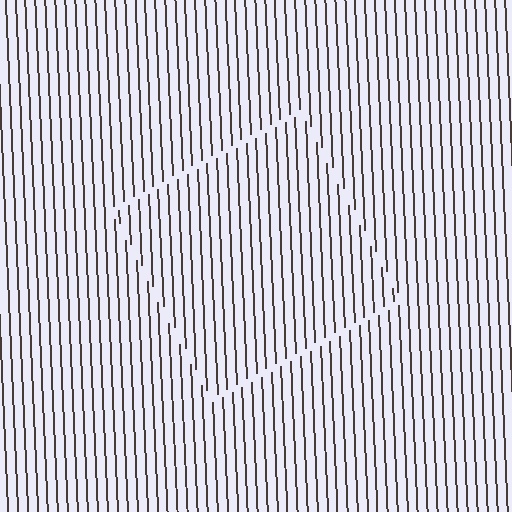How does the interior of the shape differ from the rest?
The interior of the shape contains the same grating, shifted by half a period — the contour is defined by the phase discontinuity where line-ends from the inner and outer gratings abut.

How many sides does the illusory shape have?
4 sides — the line-ends trace a square.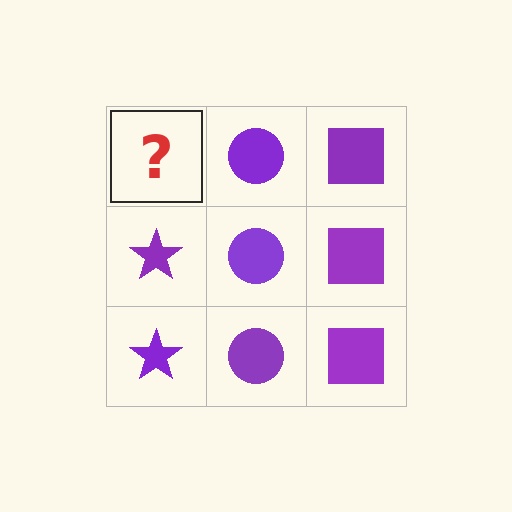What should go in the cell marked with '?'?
The missing cell should contain a purple star.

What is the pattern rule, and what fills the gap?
The rule is that each column has a consistent shape. The gap should be filled with a purple star.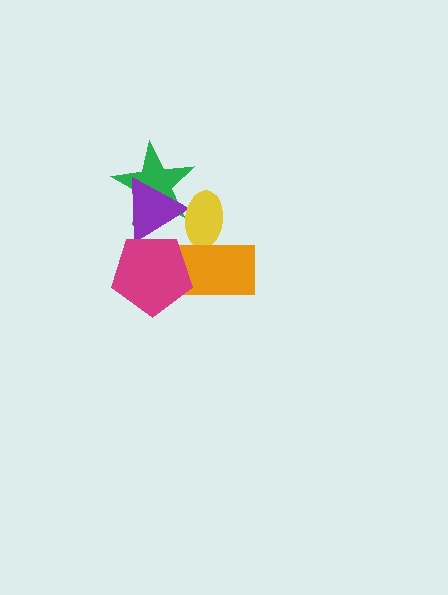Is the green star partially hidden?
Yes, it is partially covered by another shape.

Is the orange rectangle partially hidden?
Yes, it is partially covered by another shape.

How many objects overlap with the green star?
2 objects overlap with the green star.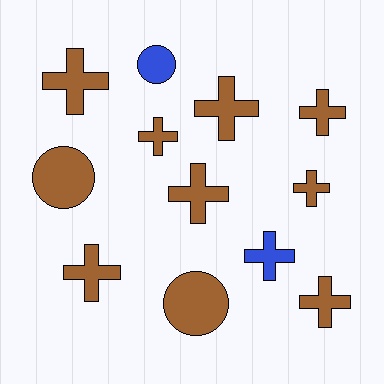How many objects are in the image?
There are 12 objects.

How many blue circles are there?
There is 1 blue circle.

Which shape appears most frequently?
Cross, with 9 objects.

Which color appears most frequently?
Brown, with 10 objects.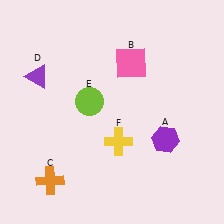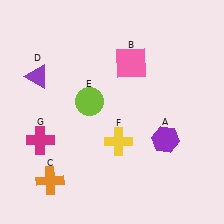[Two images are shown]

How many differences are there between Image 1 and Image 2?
There is 1 difference between the two images.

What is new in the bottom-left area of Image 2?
A magenta cross (G) was added in the bottom-left area of Image 2.